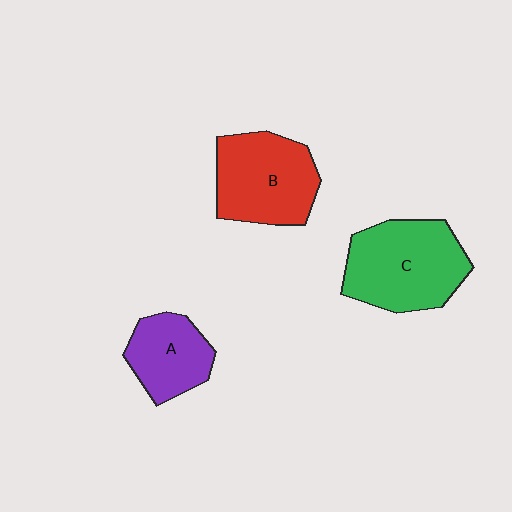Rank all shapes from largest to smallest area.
From largest to smallest: C (green), B (red), A (purple).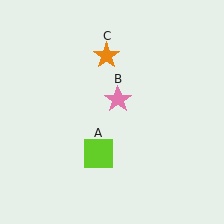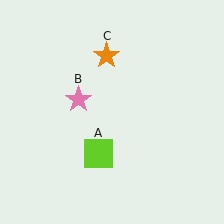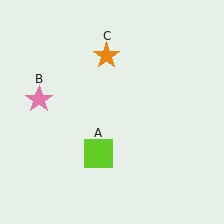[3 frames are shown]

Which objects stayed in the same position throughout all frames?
Lime square (object A) and orange star (object C) remained stationary.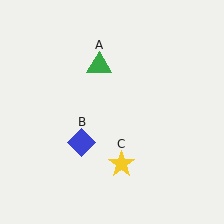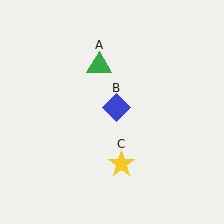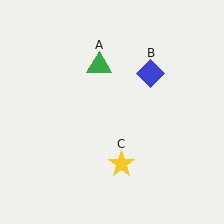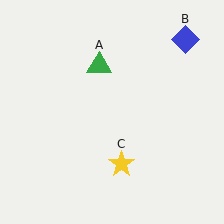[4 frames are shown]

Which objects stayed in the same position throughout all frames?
Green triangle (object A) and yellow star (object C) remained stationary.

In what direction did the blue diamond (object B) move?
The blue diamond (object B) moved up and to the right.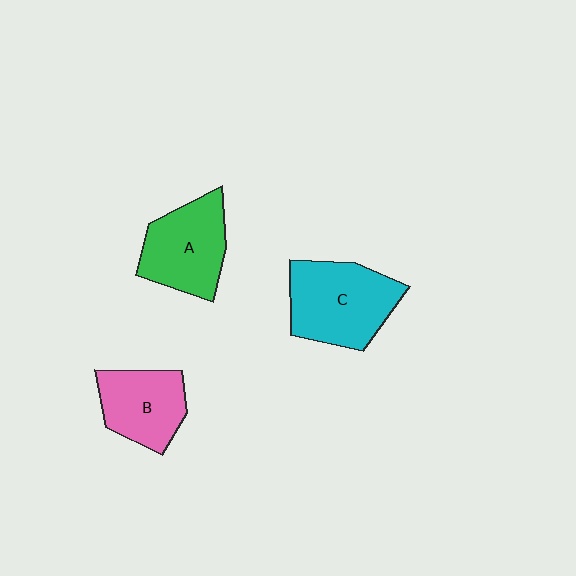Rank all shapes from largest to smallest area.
From largest to smallest: C (cyan), A (green), B (pink).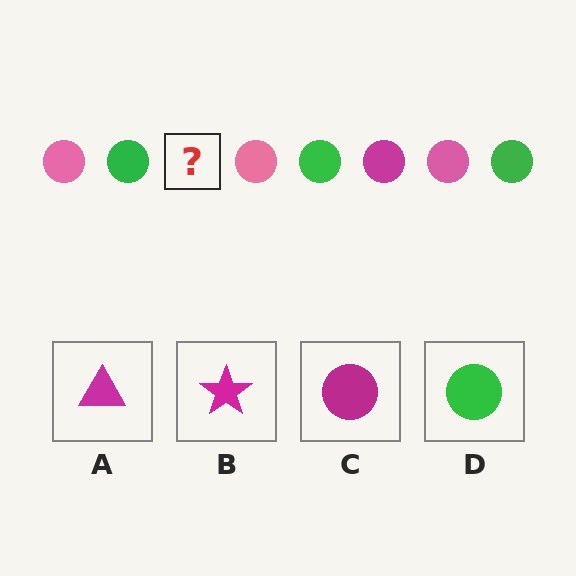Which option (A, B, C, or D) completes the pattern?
C.